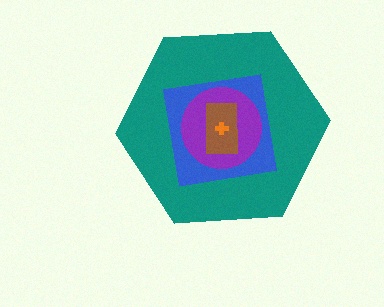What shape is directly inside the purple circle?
The brown rectangle.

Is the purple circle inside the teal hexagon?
Yes.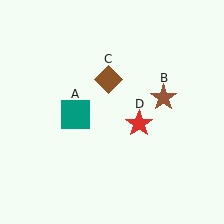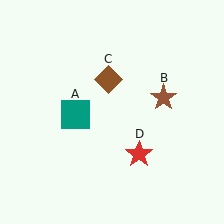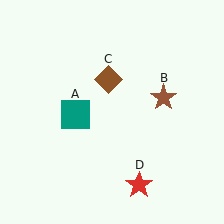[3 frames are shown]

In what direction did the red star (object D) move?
The red star (object D) moved down.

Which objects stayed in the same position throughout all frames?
Teal square (object A) and brown star (object B) and brown diamond (object C) remained stationary.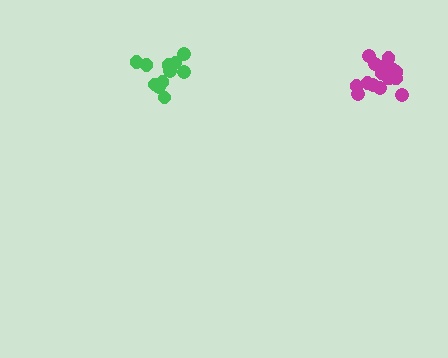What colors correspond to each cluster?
The clusters are colored: green, magenta.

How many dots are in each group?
Group 1: 13 dots, Group 2: 17 dots (30 total).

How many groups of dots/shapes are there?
There are 2 groups.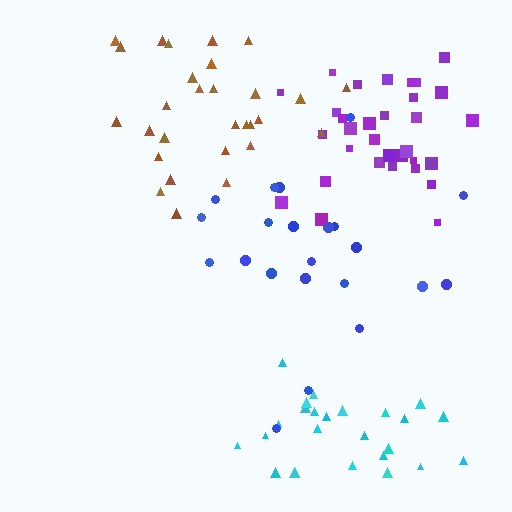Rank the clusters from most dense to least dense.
purple, cyan, brown, blue.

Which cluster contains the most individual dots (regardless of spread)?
Purple (32).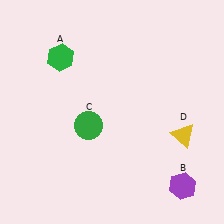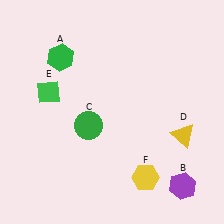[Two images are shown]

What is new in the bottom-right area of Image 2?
A yellow hexagon (F) was added in the bottom-right area of Image 2.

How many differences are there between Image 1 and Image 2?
There are 2 differences between the two images.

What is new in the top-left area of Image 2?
A green diamond (E) was added in the top-left area of Image 2.